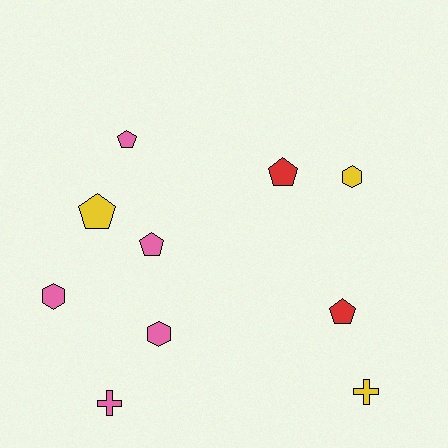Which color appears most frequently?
Pink, with 5 objects.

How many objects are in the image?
There are 10 objects.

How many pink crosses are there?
There is 1 pink cross.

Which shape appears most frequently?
Pentagon, with 5 objects.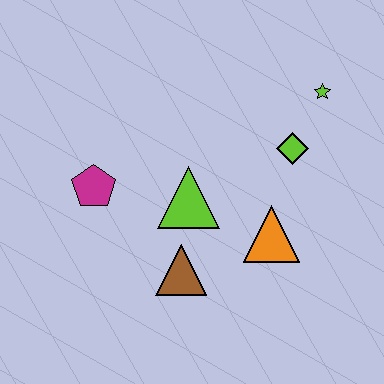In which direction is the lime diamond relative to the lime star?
The lime diamond is below the lime star.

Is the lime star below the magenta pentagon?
No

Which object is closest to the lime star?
The lime diamond is closest to the lime star.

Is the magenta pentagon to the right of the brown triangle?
No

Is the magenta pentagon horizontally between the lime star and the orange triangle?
No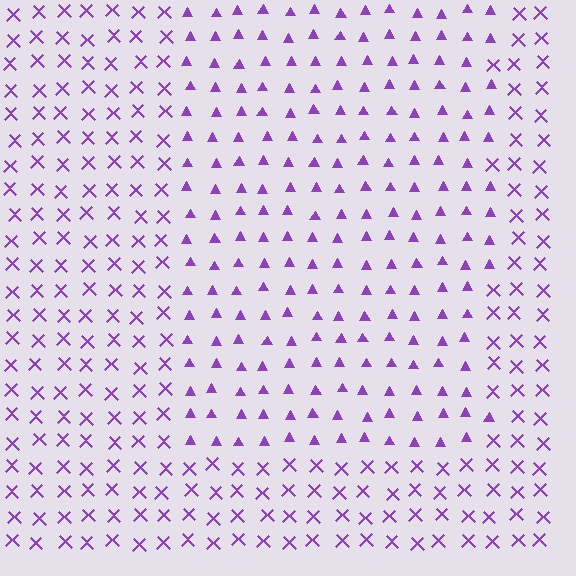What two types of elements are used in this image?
The image uses triangles inside the rectangle region and X marks outside it.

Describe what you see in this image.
The image is filled with small purple elements arranged in a uniform grid. A rectangle-shaped region contains triangles, while the surrounding area contains X marks. The boundary is defined purely by the change in element shape.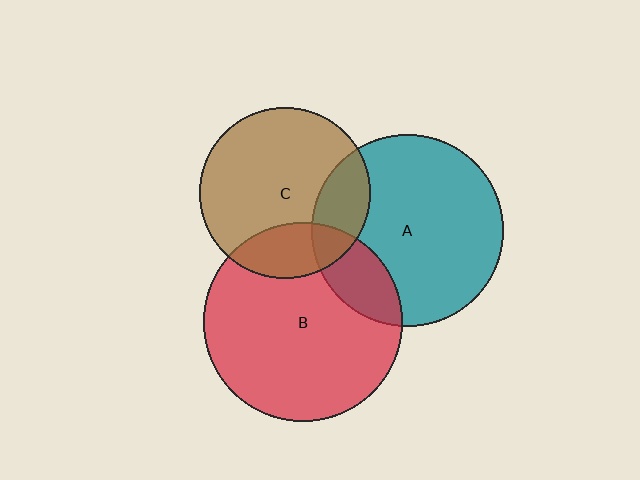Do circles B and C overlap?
Yes.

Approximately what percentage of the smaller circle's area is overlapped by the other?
Approximately 20%.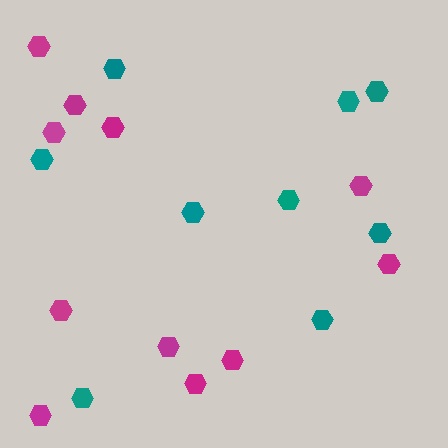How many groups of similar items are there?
There are 2 groups: one group of magenta hexagons (11) and one group of teal hexagons (9).